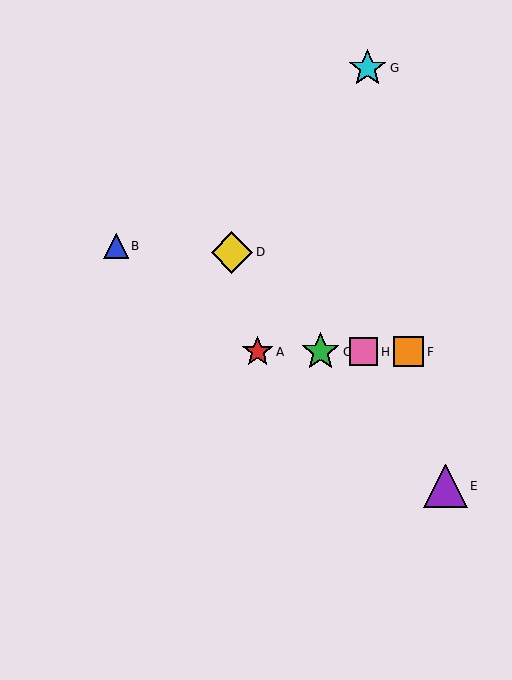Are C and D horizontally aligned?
No, C is at y≈352 and D is at y≈252.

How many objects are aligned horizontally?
4 objects (A, C, F, H) are aligned horizontally.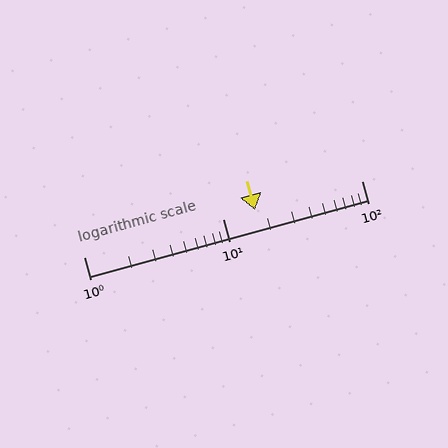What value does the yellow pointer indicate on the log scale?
The pointer indicates approximately 17.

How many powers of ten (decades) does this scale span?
The scale spans 2 decades, from 1 to 100.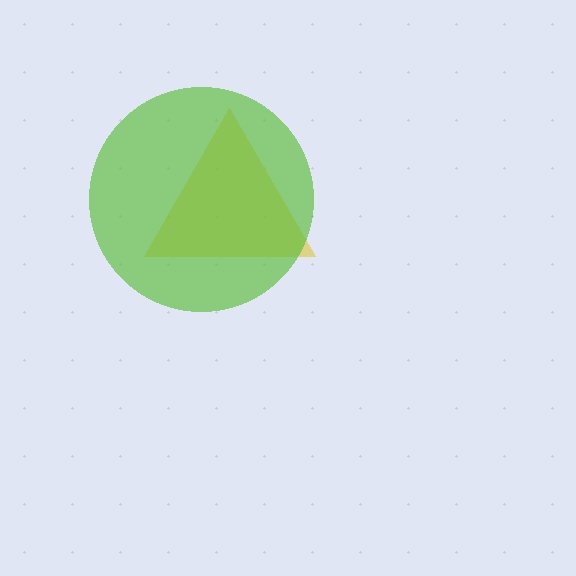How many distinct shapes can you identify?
There are 2 distinct shapes: a yellow triangle, a lime circle.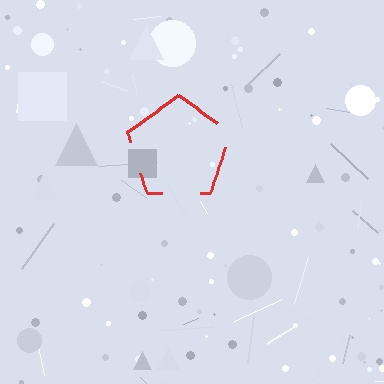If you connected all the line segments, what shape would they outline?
They would outline a pentagon.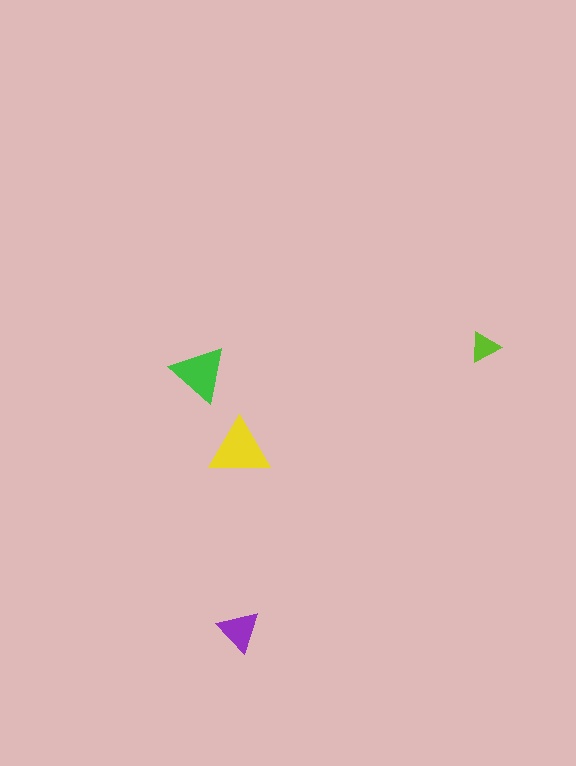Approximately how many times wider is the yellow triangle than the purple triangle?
About 1.5 times wider.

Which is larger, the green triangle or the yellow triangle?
The yellow one.